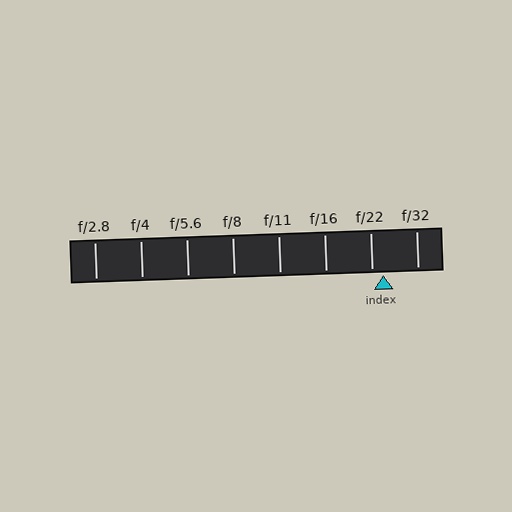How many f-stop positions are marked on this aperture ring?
There are 8 f-stop positions marked.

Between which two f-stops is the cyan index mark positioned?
The index mark is between f/22 and f/32.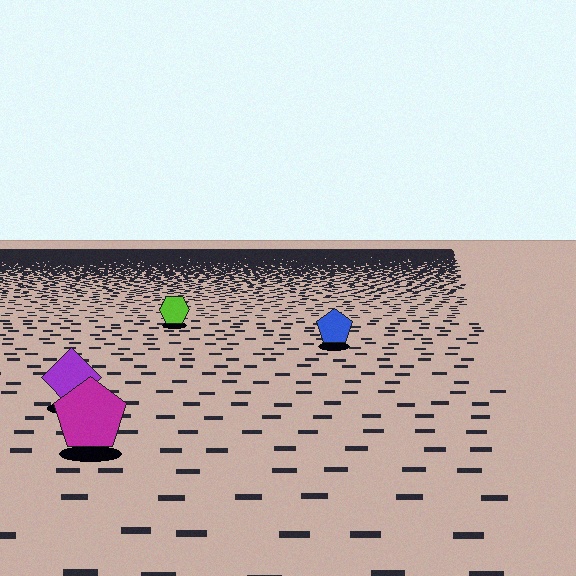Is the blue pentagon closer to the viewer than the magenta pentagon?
No. The magenta pentagon is closer — you can tell from the texture gradient: the ground texture is coarser near it.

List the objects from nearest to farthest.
From nearest to farthest: the magenta pentagon, the purple diamond, the blue pentagon, the lime hexagon.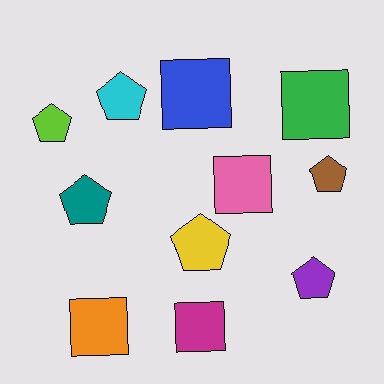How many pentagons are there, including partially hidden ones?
There are 6 pentagons.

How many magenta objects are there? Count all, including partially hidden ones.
There is 1 magenta object.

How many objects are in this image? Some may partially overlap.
There are 11 objects.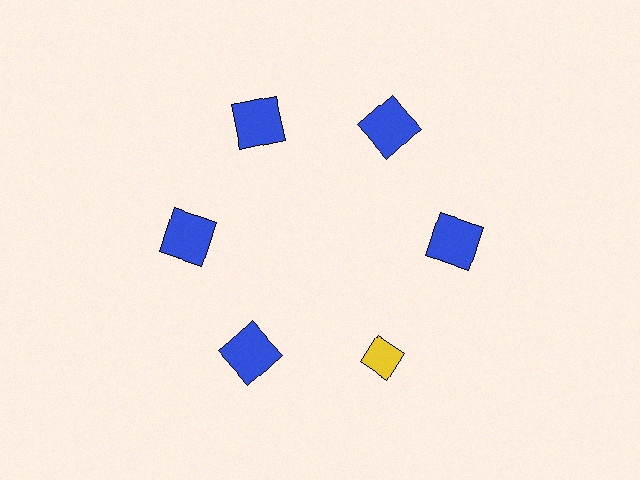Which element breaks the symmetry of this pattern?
The yellow diamond at roughly the 5 o'clock position breaks the symmetry. All other shapes are blue squares.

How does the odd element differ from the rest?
It differs in both color (yellow instead of blue) and shape (diamond instead of square).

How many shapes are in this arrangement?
There are 6 shapes arranged in a ring pattern.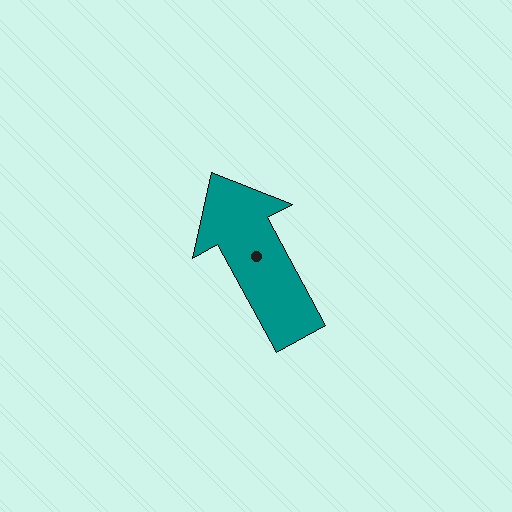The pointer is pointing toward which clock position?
Roughly 11 o'clock.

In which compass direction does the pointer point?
Northwest.